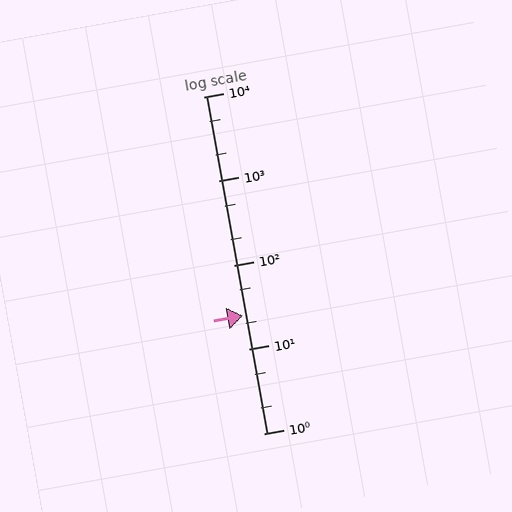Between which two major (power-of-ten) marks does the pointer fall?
The pointer is between 10 and 100.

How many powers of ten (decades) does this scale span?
The scale spans 4 decades, from 1 to 10000.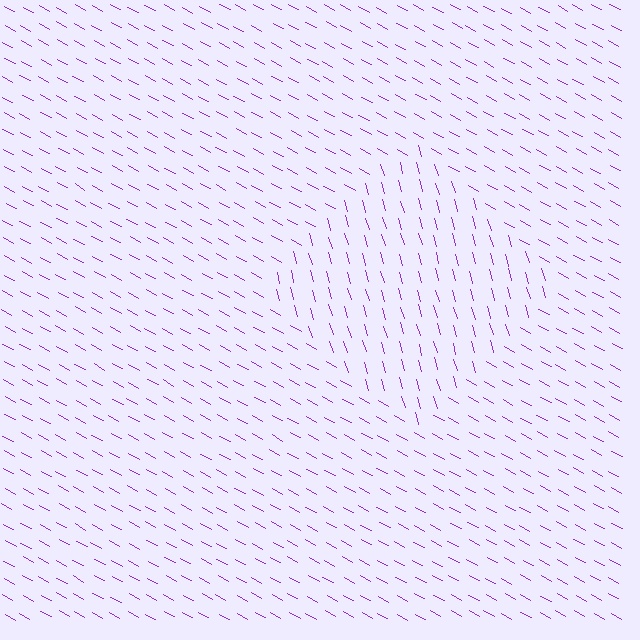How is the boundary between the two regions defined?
The boundary is defined purely by a change in line orientation (approximately 45 degrees difference). All lines are the same color and thickness.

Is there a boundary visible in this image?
Yes, there is a texture boundary formed by a change in line orientation.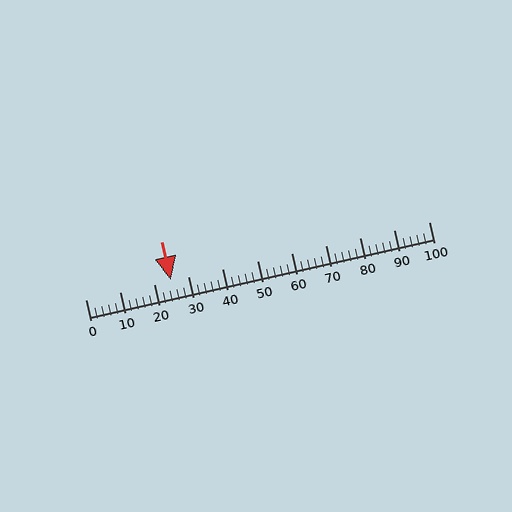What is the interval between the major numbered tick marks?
The major tick marks are spaced 10 units apart.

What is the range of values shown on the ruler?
The ruler shows values from 0 to 100.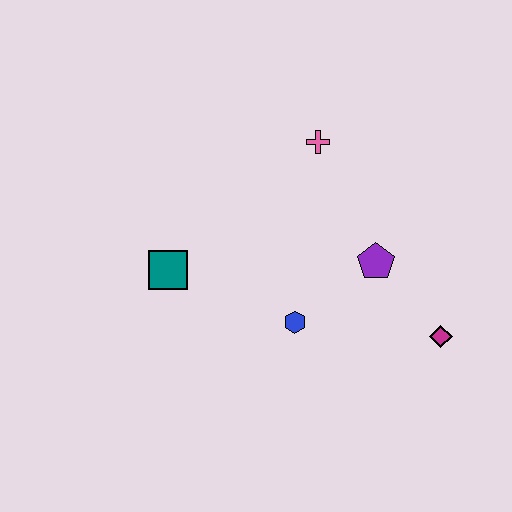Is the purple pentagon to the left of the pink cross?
No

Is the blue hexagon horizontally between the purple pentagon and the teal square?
Yes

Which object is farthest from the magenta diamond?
The teal square is farthest from the magenta diamond.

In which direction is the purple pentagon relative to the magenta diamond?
The purple pentagon is above the magenta diamond.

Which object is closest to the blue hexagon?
The purple pentagon is closest to the blue hexagon.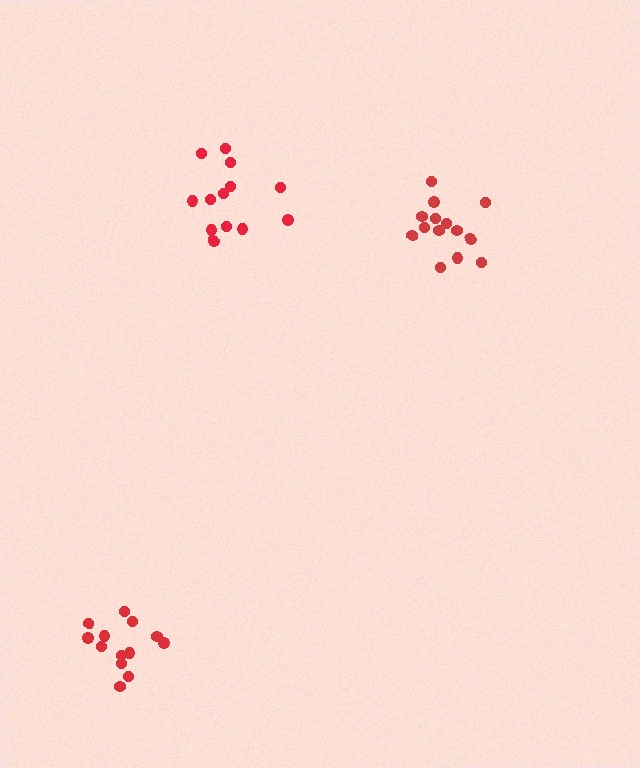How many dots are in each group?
Group 1: 14 dots, Group 2: 13 dots, Group 3: 13 dots (40 total).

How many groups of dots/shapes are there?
There are 3 groups.